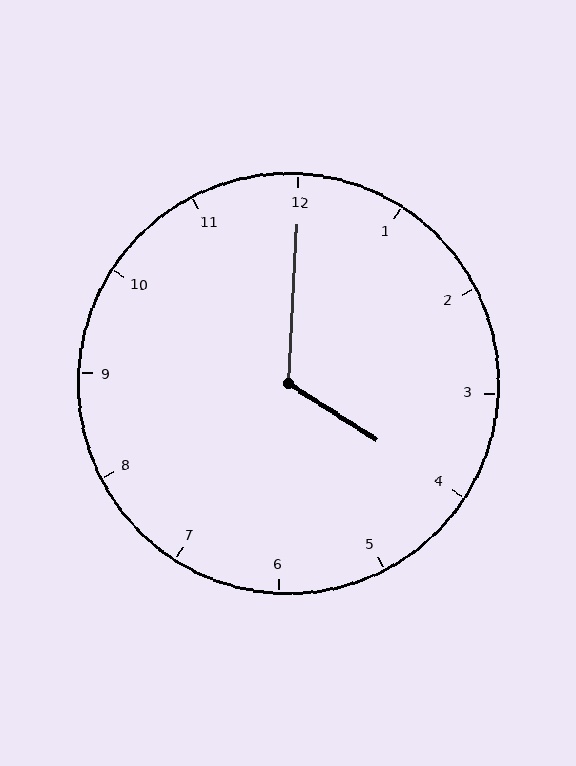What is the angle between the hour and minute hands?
Approximately 120 degrees.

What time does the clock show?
4:00.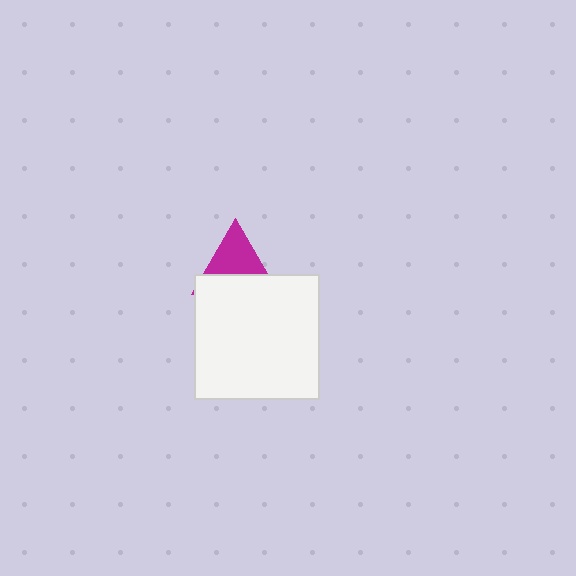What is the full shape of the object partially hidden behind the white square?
The partially hidden object is a magenta triangle.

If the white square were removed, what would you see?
You would see the complete magenta triangle.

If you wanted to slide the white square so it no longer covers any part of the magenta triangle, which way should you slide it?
Slide it down — that is the most direct way to separate the two shapes.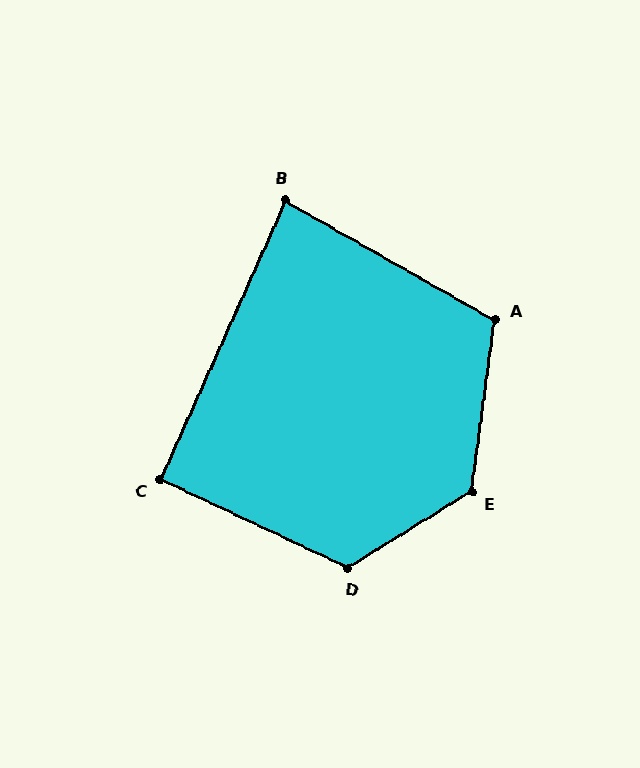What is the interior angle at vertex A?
Approximately 112 degrees (obtuse).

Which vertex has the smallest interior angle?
B, at approximately 85 degrees.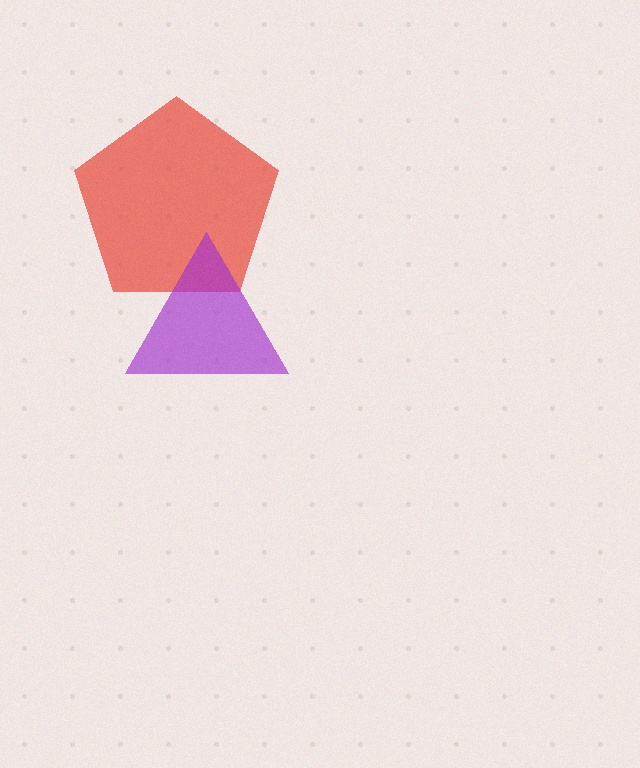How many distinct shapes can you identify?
There are 2 distinct shapes: a red pentagon, a purple triangle.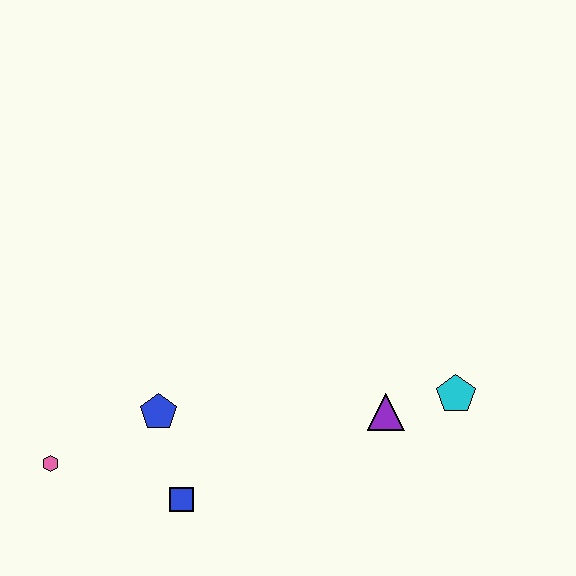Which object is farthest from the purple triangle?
The pink hexagon is farthest from the purple triangle.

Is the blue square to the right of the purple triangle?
No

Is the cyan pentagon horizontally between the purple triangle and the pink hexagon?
No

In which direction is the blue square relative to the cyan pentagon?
The blue square is to the left of the cyan pentagon.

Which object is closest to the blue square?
The blue pentagon is closest to the blue square.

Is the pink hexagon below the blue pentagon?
Yes